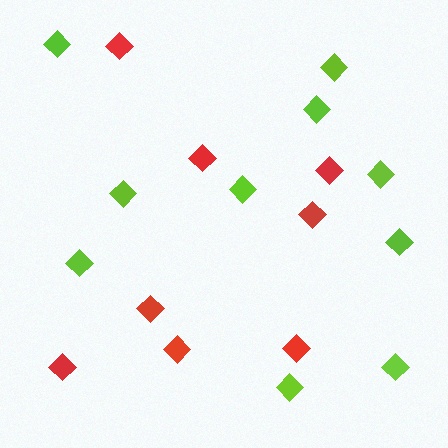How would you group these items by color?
There are 2 groups: one group of red diamonds (8) and one group of lime diamonds (10).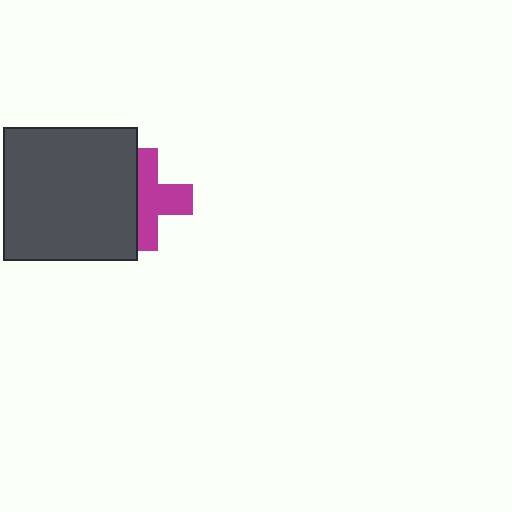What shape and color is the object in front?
The object in front is a dark gray square.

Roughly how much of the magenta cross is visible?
About half of it is visible (roughly 57%).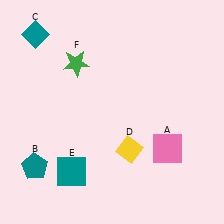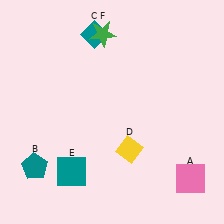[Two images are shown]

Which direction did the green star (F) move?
The green star (F) moved up.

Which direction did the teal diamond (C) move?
The teal diamond (C) moved right.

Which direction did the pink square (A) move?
The pink square (A) moved down.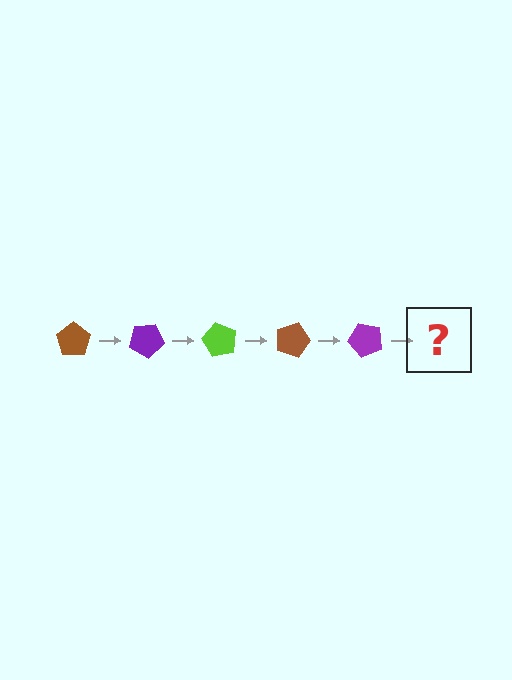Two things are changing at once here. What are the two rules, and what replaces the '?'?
The two rules are that it rotates 30 degrees each step and the color cycles through brown, purple, and lime. The '?' should be a lime pentagon, rotated 150 degrees from the start.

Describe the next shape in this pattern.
It should be a lime pentagon, rotated 150 degrees from the start.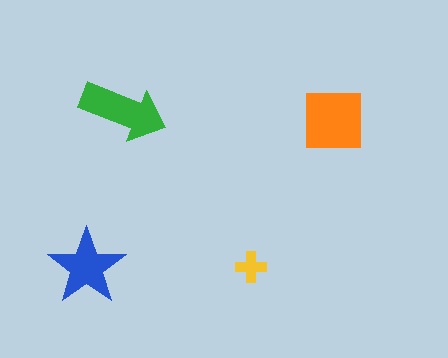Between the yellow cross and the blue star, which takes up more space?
The blue star.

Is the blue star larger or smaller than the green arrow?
Smaller.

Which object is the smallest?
The yellow cross.